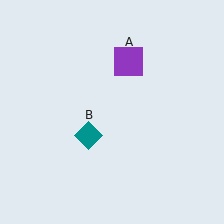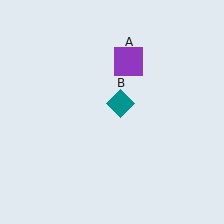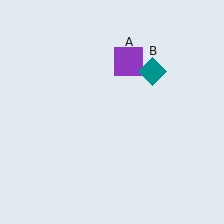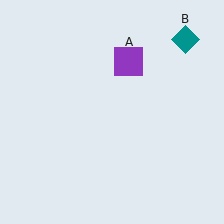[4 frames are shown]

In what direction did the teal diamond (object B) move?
The teal diamond (object B) moved up and to the right.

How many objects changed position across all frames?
1 object changed position: teal diamond (object B).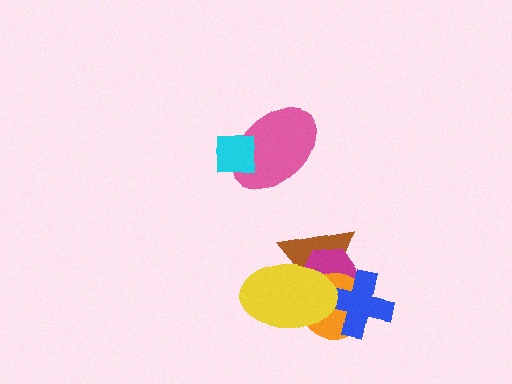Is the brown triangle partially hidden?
Yes, it is partially covered by another shape.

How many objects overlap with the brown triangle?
4 objects overlap with the brown triangle.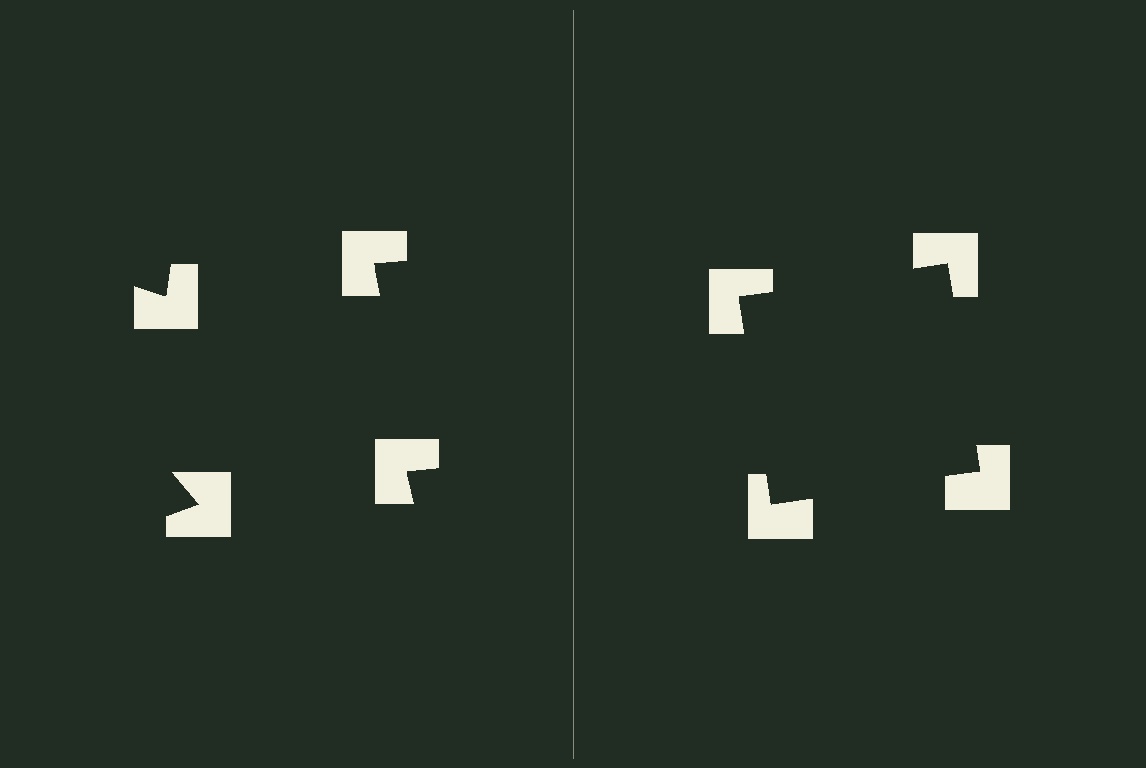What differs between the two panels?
The notched squares are positioned identically on both sides; only the wedge orientations differ. On the right they align to a square; on the left they are misaligned.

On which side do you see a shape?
An illusory square appears on the right side. On the left side the wedge cuts are rotated, so no coherent shape forms.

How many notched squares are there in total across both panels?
8 — 4 on each side.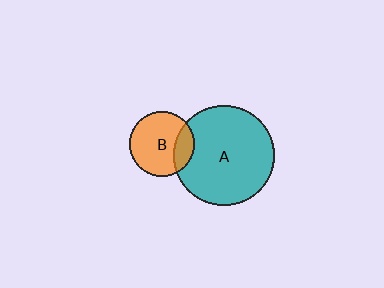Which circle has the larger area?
Circle A (teal).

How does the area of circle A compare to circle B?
Approximately 2.4 times.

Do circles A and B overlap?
Yes.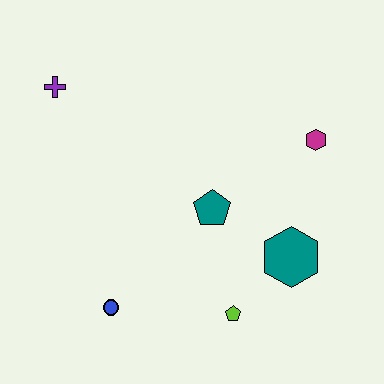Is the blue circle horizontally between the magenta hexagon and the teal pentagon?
No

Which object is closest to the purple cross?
The teal pentagon is closest to the purple cross.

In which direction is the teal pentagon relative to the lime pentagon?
The teal pentagon is above the lime pentagon.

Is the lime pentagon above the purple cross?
No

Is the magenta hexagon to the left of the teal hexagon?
No